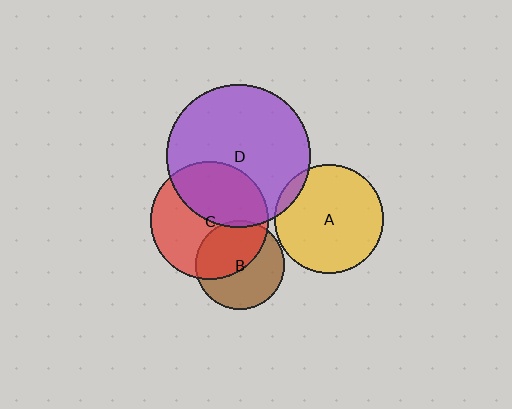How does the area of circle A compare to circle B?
Approximately 1.5 times.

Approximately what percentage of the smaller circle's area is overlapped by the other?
Approximately 40%.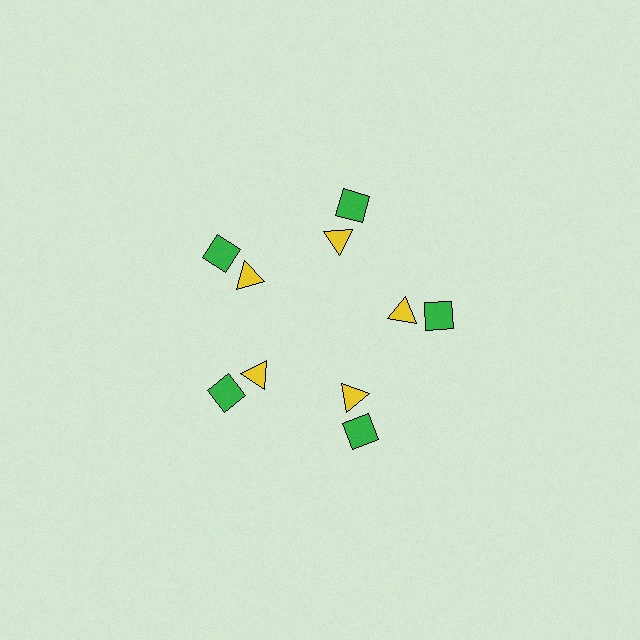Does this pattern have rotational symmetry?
Yes, this pattern has 5-fold rotational symmetry. It looks the same after rotating 72 degrees around the center.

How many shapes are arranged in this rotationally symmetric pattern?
There are 10 shapes, arranged in 5 groups of 2.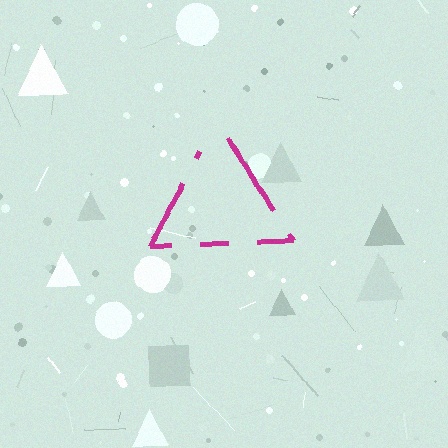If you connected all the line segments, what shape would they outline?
They would outline a triangle.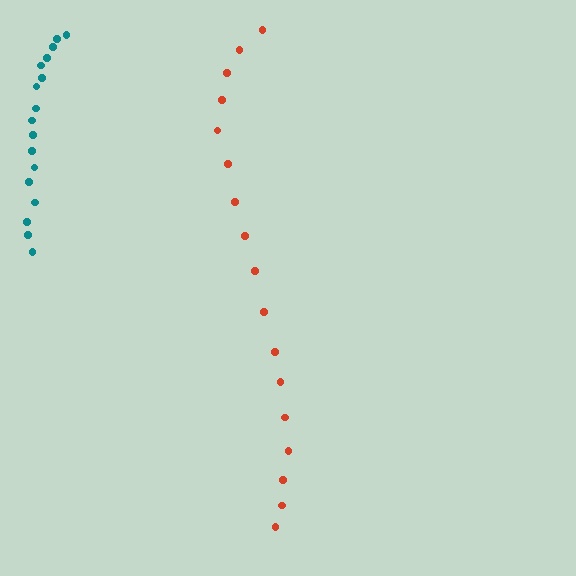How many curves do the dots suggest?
There are 2 distinct paths.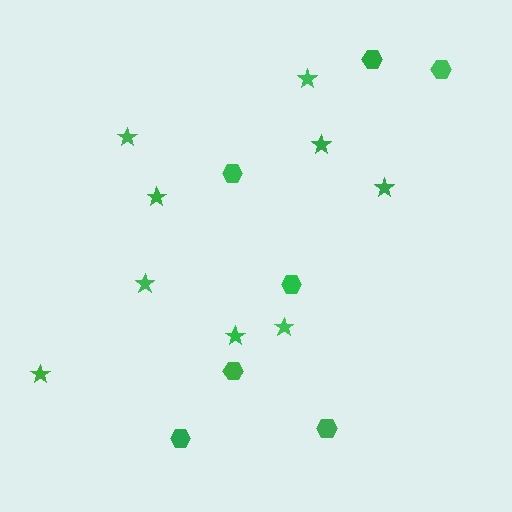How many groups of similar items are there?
There are 2 groups: one group of stars (9) and one group of hexagons (7).